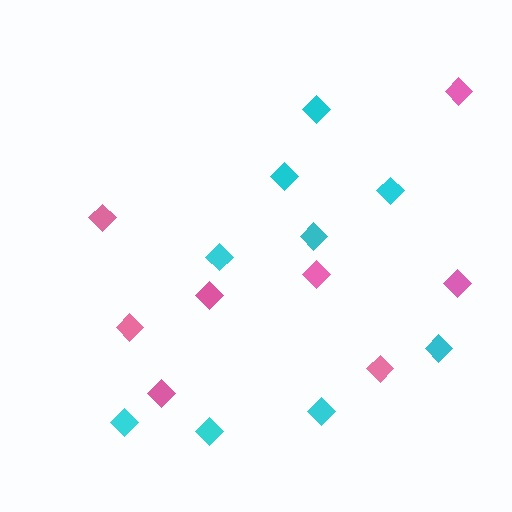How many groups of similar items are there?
There are 2 groups: one group of cyan diamonds (9) and one group of pink diamonds (8).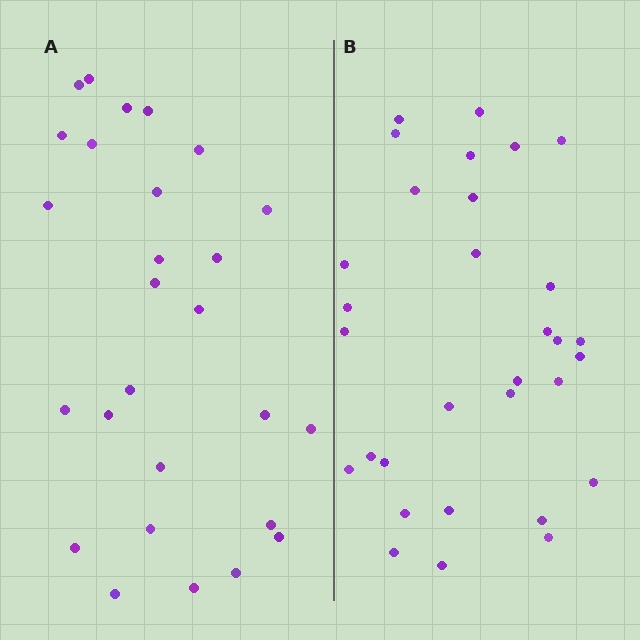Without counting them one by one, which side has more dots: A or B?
Region B (the right region) has more dots.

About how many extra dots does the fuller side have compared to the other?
Region B has about 4 more dots than region A.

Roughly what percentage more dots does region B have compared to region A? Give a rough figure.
About 15% more.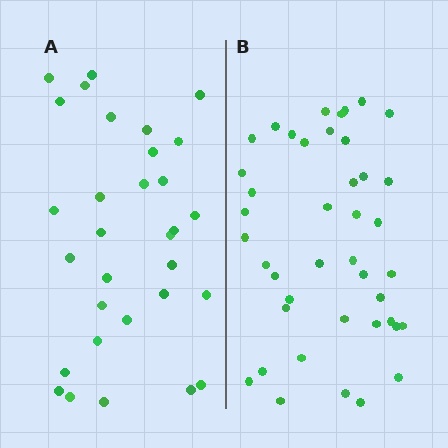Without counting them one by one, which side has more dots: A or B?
Region B (the right region) has more dots.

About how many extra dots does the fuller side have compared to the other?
Region B has roughly 12 or so more dots than region A.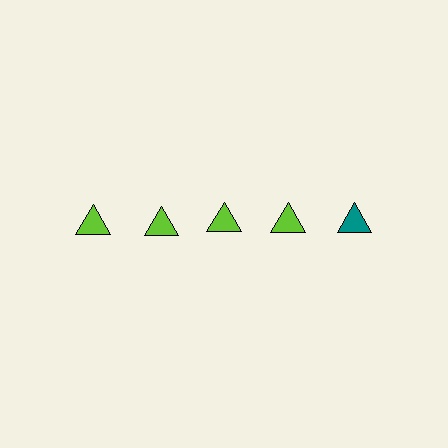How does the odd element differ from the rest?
It has a different color: teal instead of lime.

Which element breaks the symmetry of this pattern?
The teal triangle in the top row, rightmost column breaks the symmetry. All other shapes are lime triangles.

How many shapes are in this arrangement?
There are 5 shapes arranged in a grid pattern.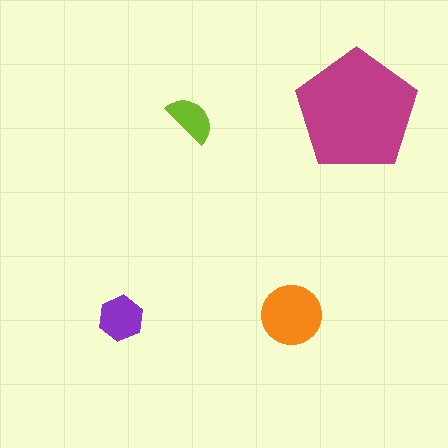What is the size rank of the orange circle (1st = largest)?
2nd.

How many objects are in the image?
There are 4 objects in the image.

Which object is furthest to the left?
The purple hexagon is leftmost.